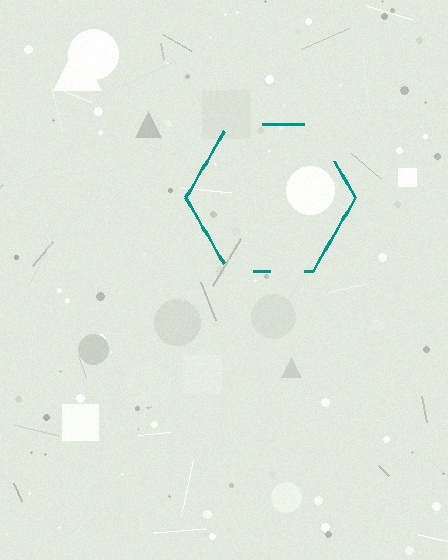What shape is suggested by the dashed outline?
The dashed outline suggests a hexagon.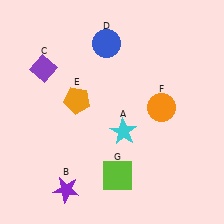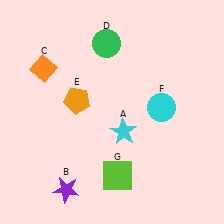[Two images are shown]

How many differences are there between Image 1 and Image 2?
There are 3 differences between the two images.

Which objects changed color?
C changed from purple to orange. D changed from blue to green. F changed from orange to cyan.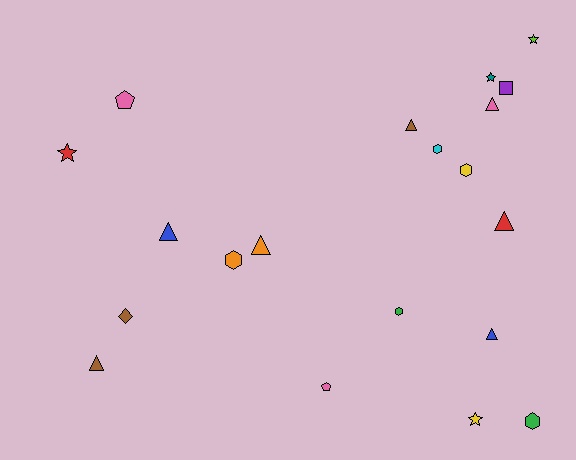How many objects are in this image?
There are 20 objects.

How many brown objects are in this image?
There are 3 brown objects.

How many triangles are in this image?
There are 7 triangles.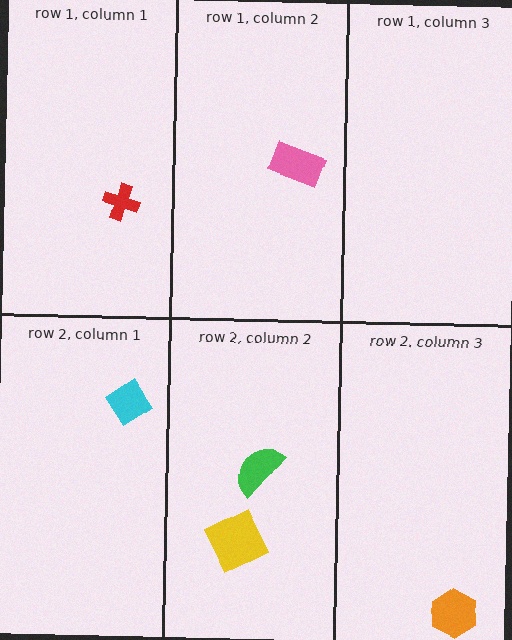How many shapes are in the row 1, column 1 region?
1.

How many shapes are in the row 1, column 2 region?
1.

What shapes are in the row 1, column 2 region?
The pink rectangle.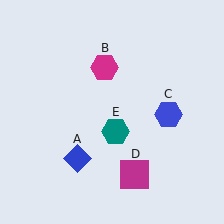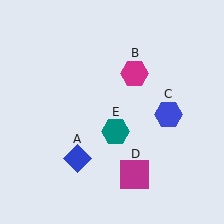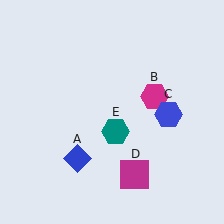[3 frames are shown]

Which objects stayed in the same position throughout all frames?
Blue diamond (object A) and blue hexagon (object C) and magenta square (object D) and teal hexagon (object E) remained stationary.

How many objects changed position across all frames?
1 object changed position: magenta hexagon (object B).